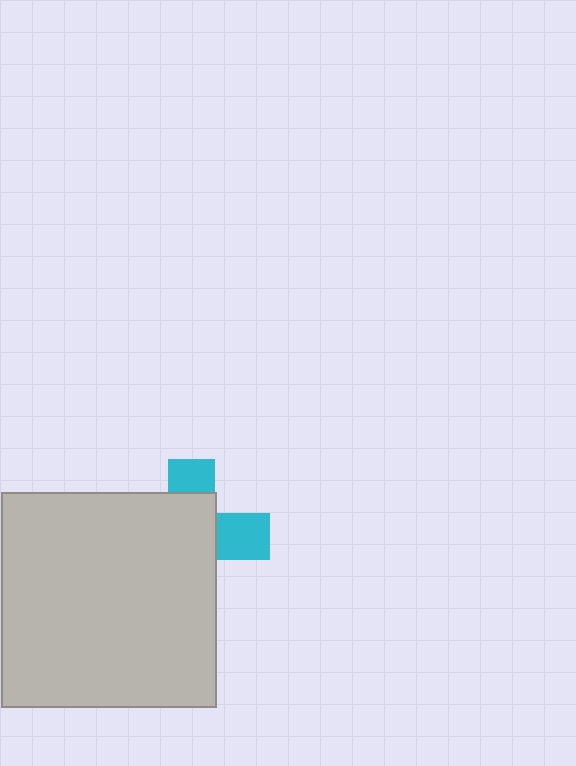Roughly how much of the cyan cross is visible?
A small part of it is visible (roughly 32%).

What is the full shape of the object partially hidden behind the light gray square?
The partially hidden object is a cyan cross.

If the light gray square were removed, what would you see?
You would see the complete cyan cross.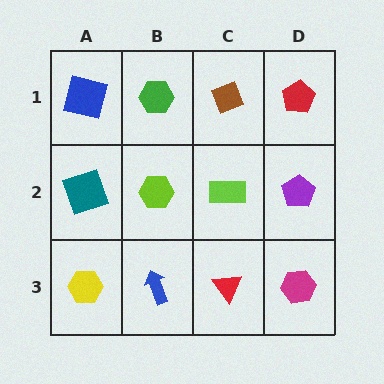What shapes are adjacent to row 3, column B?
A lime hexagon (row 2, column B), a yellow hexagon (row 3, column A), a red triangle (row 3, column C).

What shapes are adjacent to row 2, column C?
A brown diamond (row 1, column C), a red triangle (row 3, column C), a lime hexagon (row 2, column B), a purple pentagon (row 2, column D).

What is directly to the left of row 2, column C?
A lime hexagon.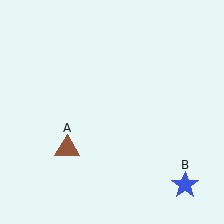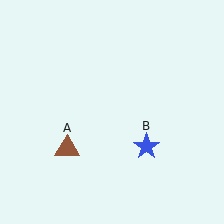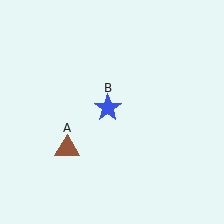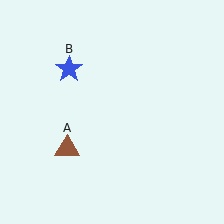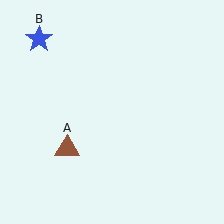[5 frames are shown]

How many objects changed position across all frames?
1 object changed position: blue star (object B).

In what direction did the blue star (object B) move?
The blue star (object B) moved up and to the left.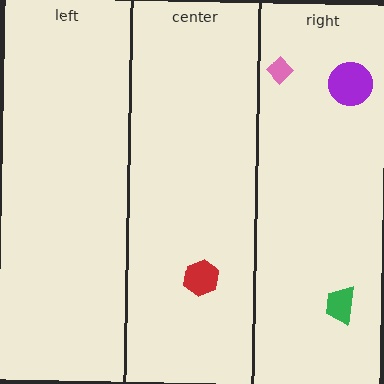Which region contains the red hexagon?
The center region.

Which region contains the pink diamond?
The right region.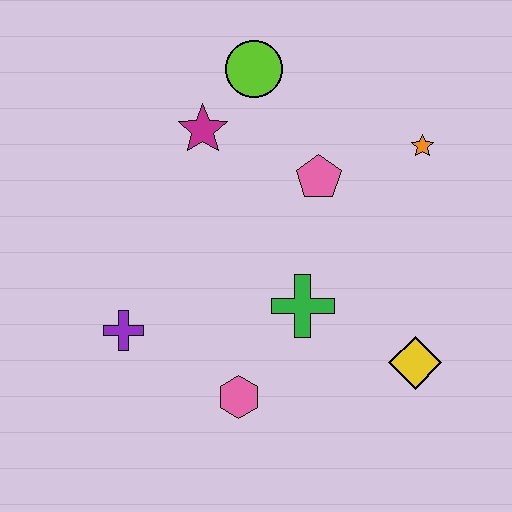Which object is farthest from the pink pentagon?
The purple cross is farthest from the pink pentagon.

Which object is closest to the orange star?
The pink pentagon is closest to the orange star.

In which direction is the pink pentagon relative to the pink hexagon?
The pink pentagon is above the pink hexagon.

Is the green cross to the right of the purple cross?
Yes